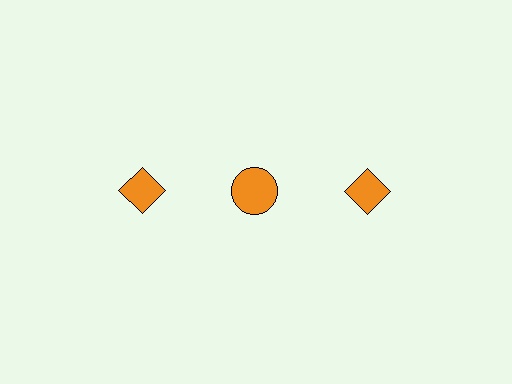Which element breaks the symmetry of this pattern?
The orange circle in the top row, second from left column breaks the symmetry. All other shapes are orange diamonds.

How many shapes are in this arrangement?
There are 3 shapes arranged in a grid pattern.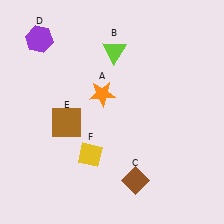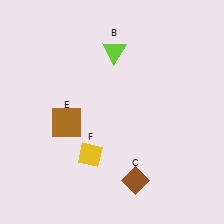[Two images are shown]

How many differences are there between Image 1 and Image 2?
There are 2 differences between the two images.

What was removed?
The orange star (A), the purple hexagon (D) were removed in Image 2.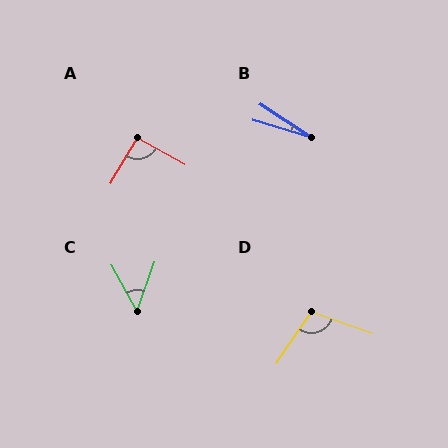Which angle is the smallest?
B, at approximately 16 degrees.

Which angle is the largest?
D, at approximately 104 degrees.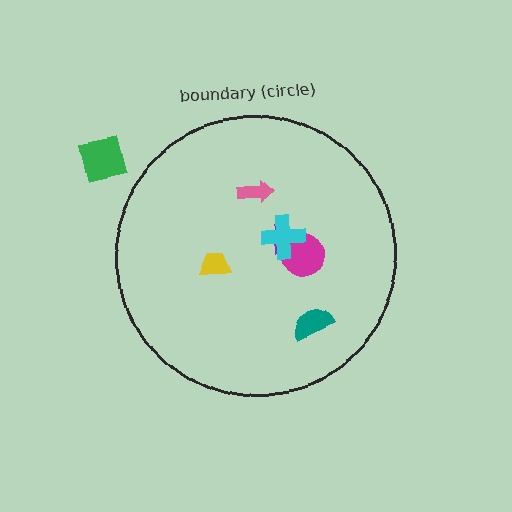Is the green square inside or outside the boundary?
Outside.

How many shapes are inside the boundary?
6 inside, 1 outside.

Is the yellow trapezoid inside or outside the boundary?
Inside.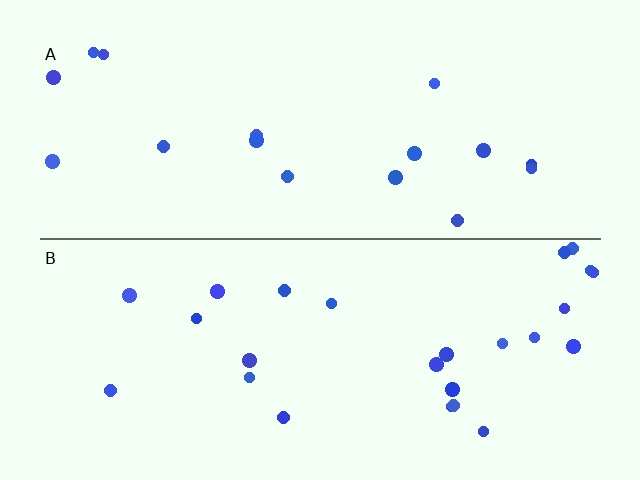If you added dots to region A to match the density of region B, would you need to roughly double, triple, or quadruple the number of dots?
Approximately double.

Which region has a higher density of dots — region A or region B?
B (the bottom).